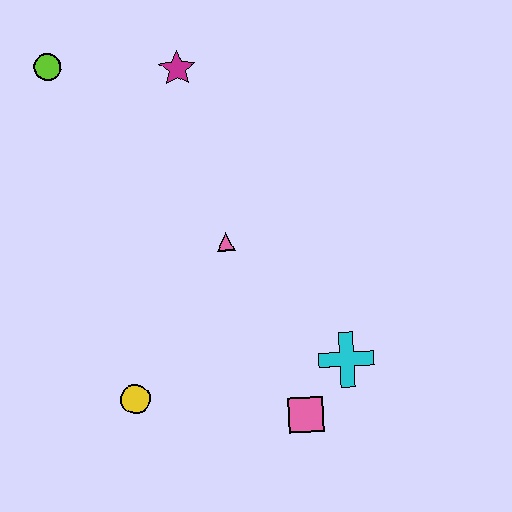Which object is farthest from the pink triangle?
The lime circle is farthest from the pink triangle.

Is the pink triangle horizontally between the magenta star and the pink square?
Yes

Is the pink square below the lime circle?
Yes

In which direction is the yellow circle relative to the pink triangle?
The yellow circle is below the pink triangle.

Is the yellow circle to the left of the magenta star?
Yes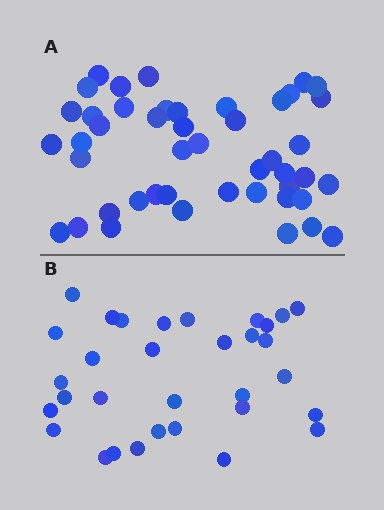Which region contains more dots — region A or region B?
Region A (the top region) has more dots.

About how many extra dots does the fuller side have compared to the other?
Region A has approximately 15 more dots than region B.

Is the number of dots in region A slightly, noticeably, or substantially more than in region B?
Region A has noticeably more, but not dramatically so. The ratio is roughly 1.4 to 1.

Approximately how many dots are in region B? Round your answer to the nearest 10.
About 30 dots. (The exact count is 32, which rounds to 30.)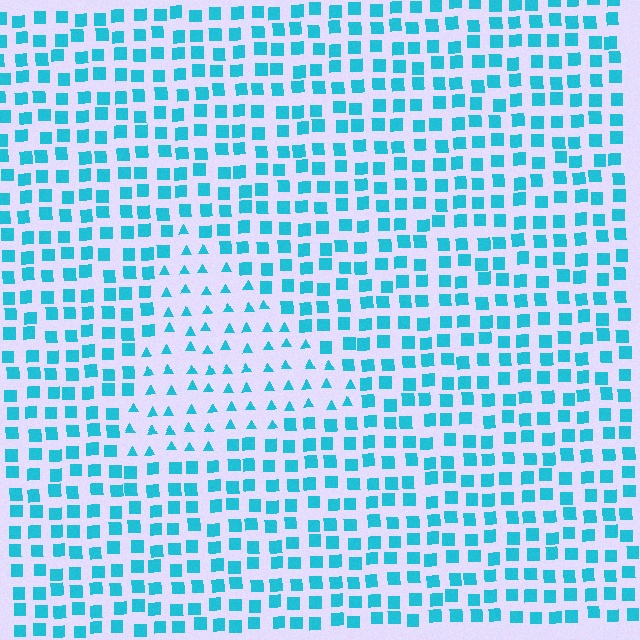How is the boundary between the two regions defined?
The boundary is defined by a change in element shape: triangles inside vs. squares outside. All elements share the same color and spacing.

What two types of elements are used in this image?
The image uses triangles inside the triangle region and squares outside it.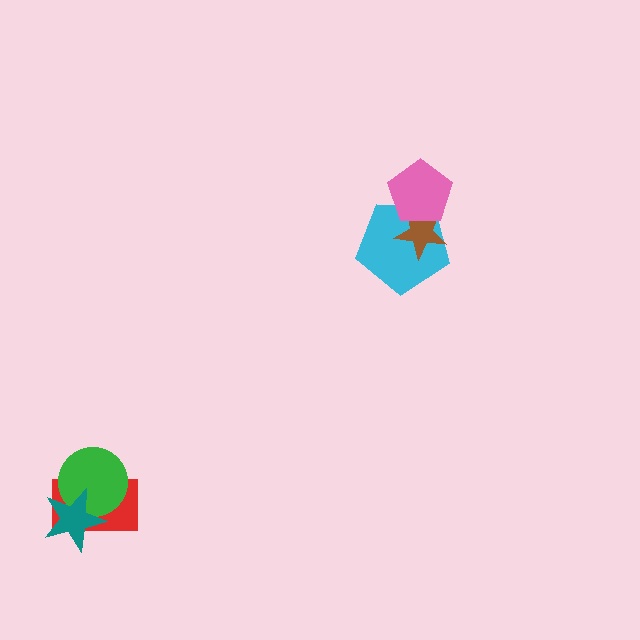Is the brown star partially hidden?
Yes, it is partially covered by another shape.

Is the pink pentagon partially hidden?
No, no other shape covers it.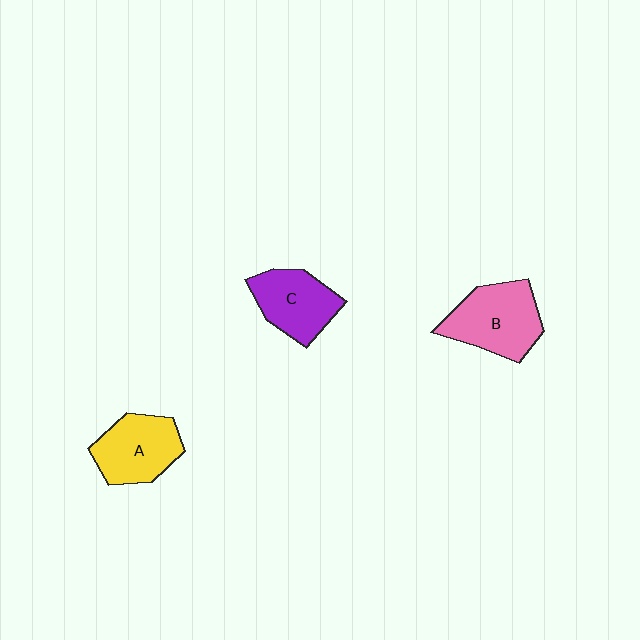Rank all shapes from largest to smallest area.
From largest to smallest: B (pink), A (yellow), C (purple).